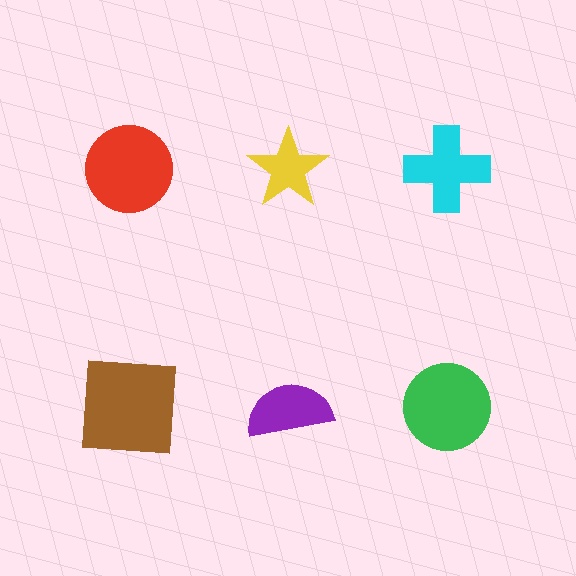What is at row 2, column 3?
A green circle.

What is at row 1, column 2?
A yellow star.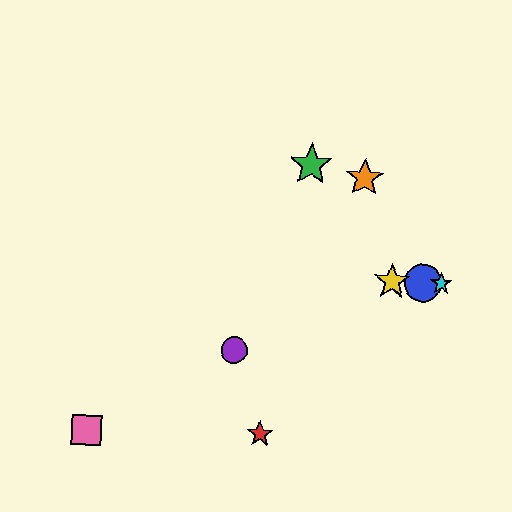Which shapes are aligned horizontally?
The blue circle, the yellow star, the cyan star are aligned horizontally.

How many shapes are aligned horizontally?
3 shapes (the blue circle, the yellow star, the cyan star) are aligned horizontally.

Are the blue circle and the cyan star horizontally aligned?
Yes, both are at y≈283.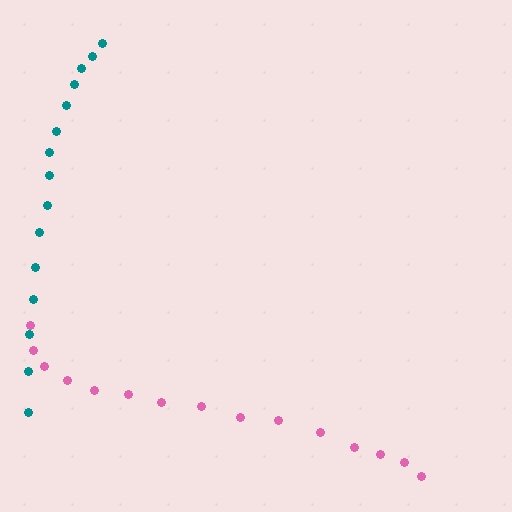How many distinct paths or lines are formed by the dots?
There are 2 distinct paths.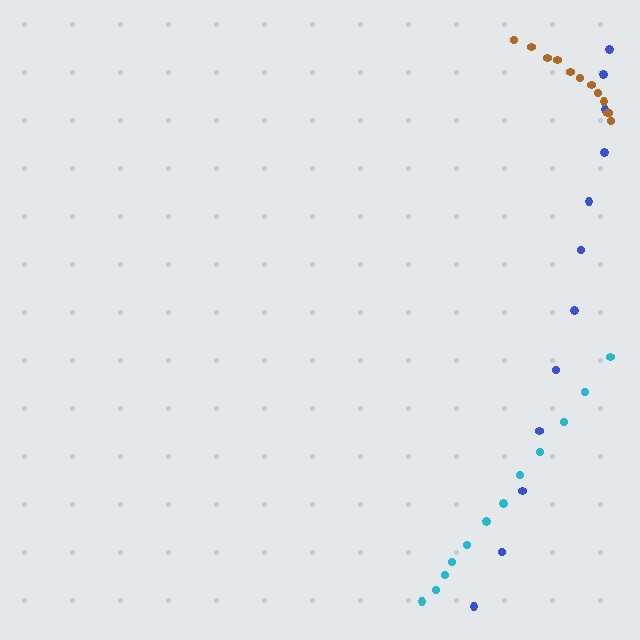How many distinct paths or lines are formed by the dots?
There are 3 distinct paths.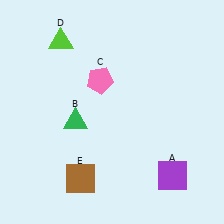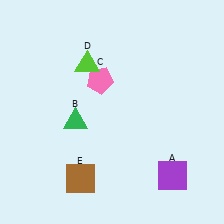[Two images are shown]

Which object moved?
The lime triangle (D) moved right.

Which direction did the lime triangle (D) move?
The lime triangle (D) moved right.